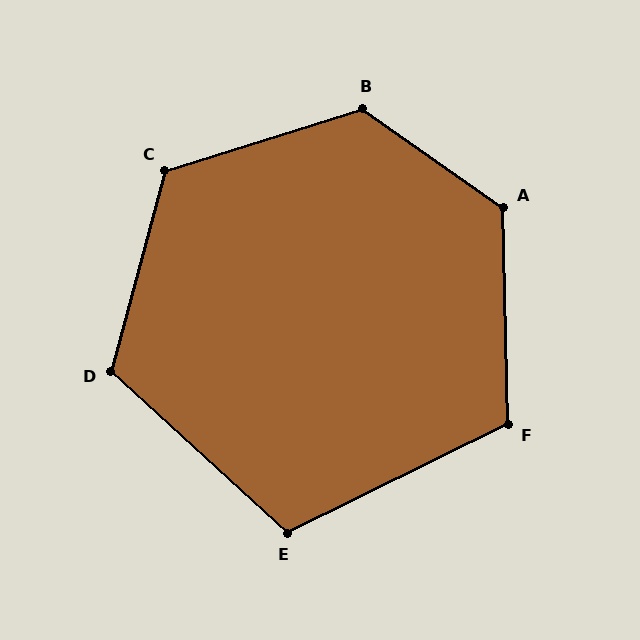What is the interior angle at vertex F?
Approximately 115 degrees (obtuse).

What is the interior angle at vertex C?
Approximately 122 degrees (obtuse).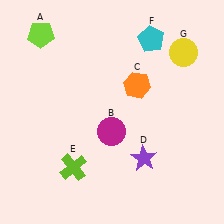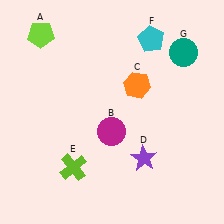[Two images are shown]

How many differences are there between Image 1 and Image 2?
There is 1 difference between the two images.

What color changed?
The circle (G) changed from yellow in Image 1 to teal in Image 2.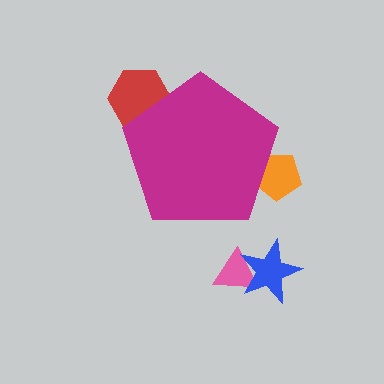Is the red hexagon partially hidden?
Yes, the red hexagon is partially hidden behind the magenta pentagon.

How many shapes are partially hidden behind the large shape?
2 shapes are partially hidden.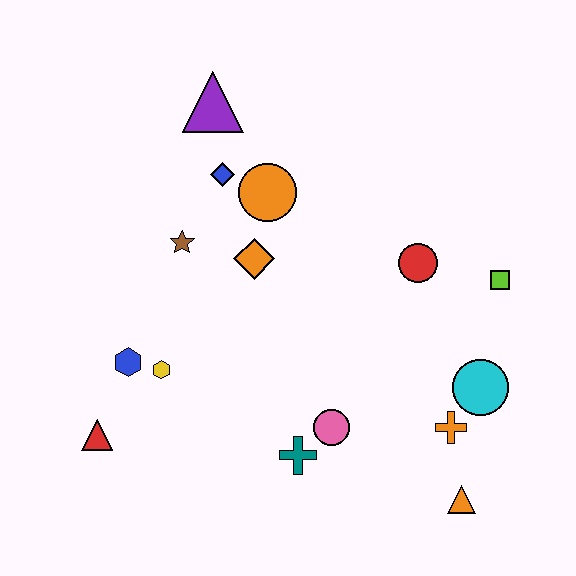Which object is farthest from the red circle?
The red triangle is farthest from the red circle.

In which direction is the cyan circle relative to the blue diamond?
The cyan circle is to the right of the blue diamond.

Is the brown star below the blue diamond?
Yes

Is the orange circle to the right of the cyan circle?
No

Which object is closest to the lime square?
The red circle is closest to the lime square.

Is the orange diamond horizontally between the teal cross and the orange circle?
No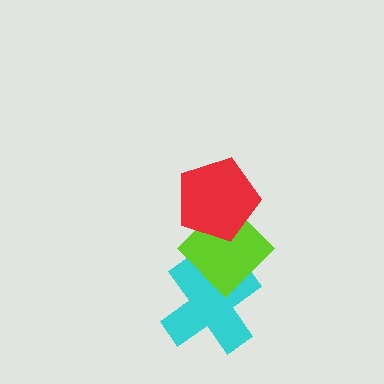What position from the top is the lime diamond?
The lime diamond is 2nd from the top.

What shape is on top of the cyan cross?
The lime diamond is on top of the cyan cross.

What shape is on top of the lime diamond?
The red pentagon is on top of the lime diamond.